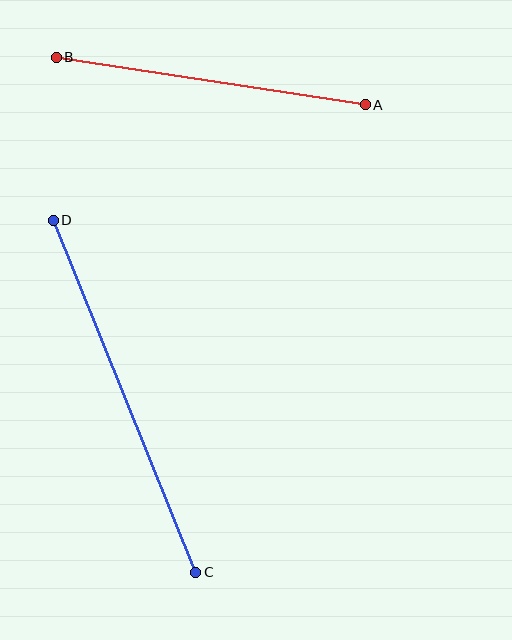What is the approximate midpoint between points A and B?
The midpoint is at approximately (211, 81) pixels.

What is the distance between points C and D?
The distance is approximately 380 pixels.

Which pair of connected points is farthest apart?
Points C and D are farthest apart.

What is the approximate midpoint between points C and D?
The midpoint is at approximately (124, 396) pixels.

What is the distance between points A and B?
The distance is approximately 312 pixels.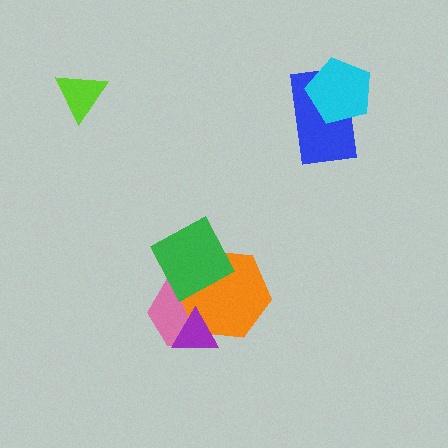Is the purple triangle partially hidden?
No, no other shape covers it.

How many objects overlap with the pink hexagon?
3 objects overlap with the pink hexagon.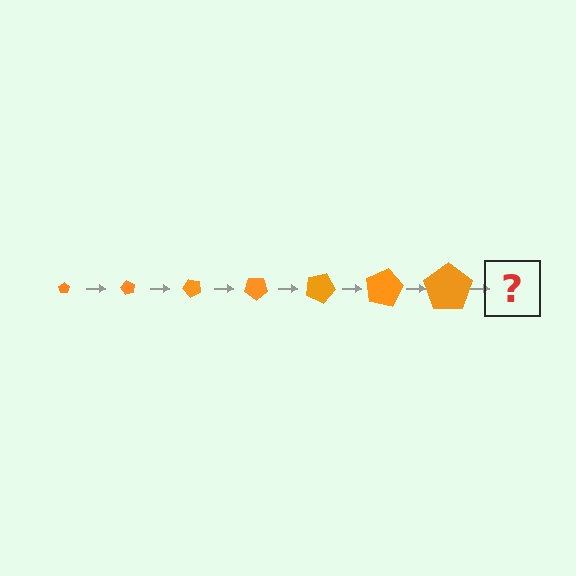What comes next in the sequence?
The next element should be a pentagon, larger than the previous one and rotated 420 degrees from the start.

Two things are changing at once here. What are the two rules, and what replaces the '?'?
The two rules are that the pentagon grows larger each step and it rotates 60 degrees each step. The '?' should be a pentagon, larger than the previous one and rotated 420 degrees from the start.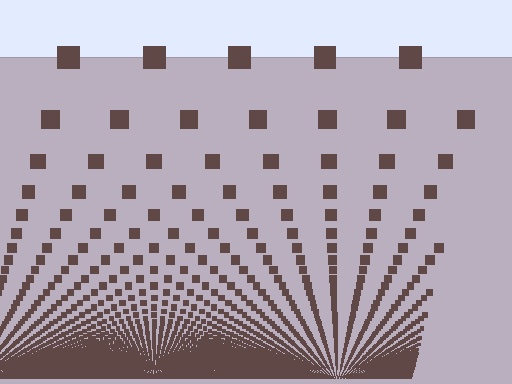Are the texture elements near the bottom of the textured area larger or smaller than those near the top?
Smaller. The gradient is inverted — elements near the bottom are smaller and denser.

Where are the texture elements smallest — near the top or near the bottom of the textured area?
Near the bottom.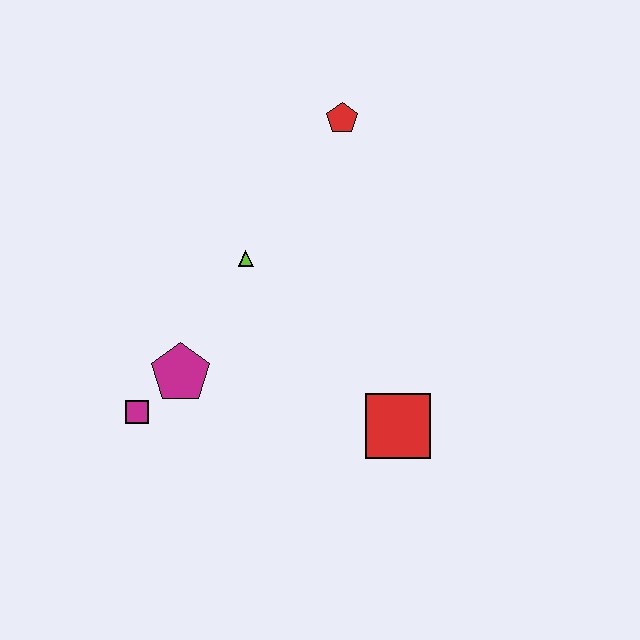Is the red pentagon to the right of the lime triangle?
Yes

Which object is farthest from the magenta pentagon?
The red pentagon is farthest from the magenta pentagon.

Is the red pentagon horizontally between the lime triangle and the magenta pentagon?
No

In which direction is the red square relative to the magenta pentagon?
The red square is to the right of the magenta pentagon.